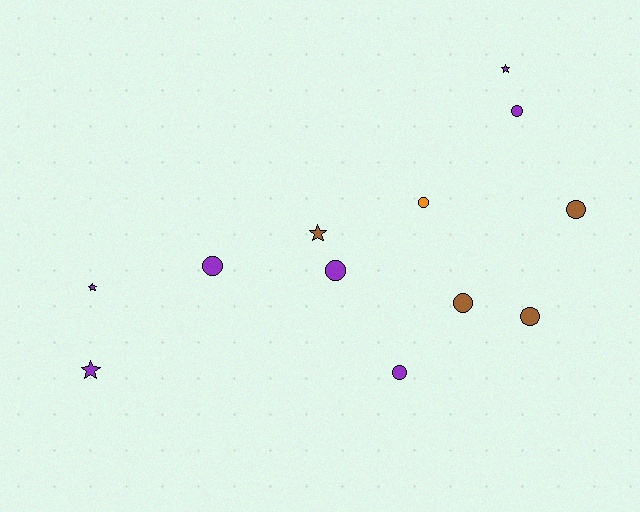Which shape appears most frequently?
Circle, with 8 objects.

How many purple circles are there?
There are 4 purple circles.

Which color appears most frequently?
Purple, with 7 objects.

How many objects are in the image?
There are 12 objects.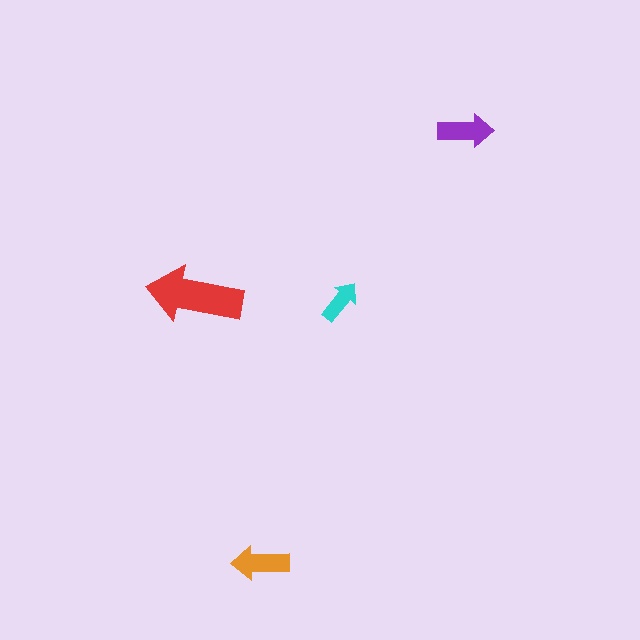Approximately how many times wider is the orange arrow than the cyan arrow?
About 1.5 times wider.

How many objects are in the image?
There are 4 objects in the image.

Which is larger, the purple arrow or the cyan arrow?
The purple one.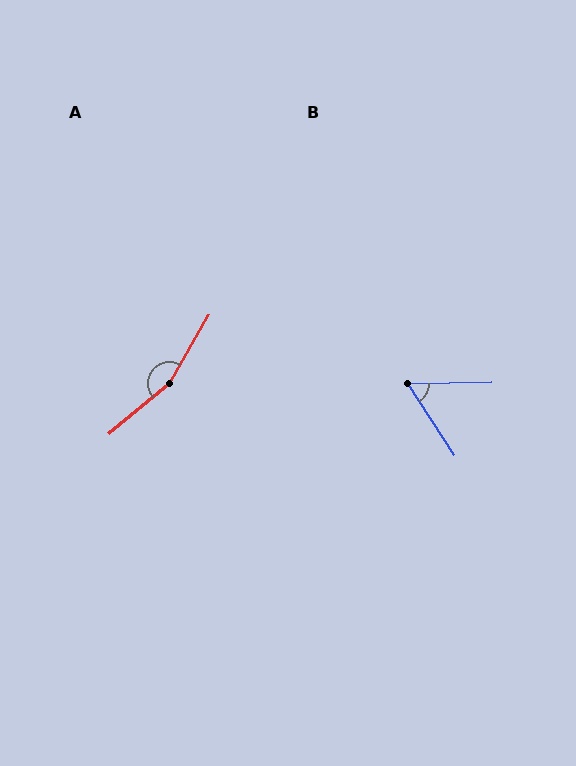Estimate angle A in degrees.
Approximately 160 degrees.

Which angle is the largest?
A, at approximately 160 degrees.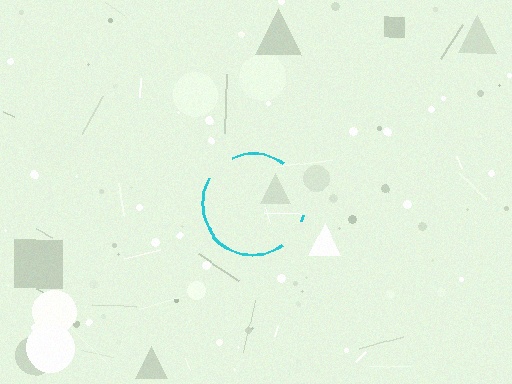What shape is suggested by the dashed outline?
The dashed outline suggests a circle.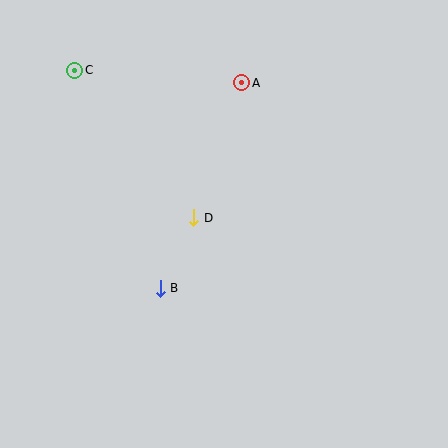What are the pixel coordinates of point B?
Point B is at (160, 288).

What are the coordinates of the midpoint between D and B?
The midpoint between D and B is at (177, 253).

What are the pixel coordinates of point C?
Point C is at (75, 70).